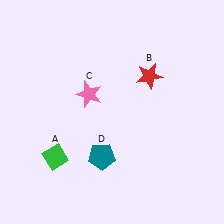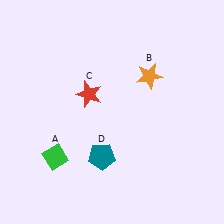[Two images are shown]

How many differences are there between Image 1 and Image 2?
There are 2 differences between the two images.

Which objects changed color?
B changed from red to orange. C changed from pink to red.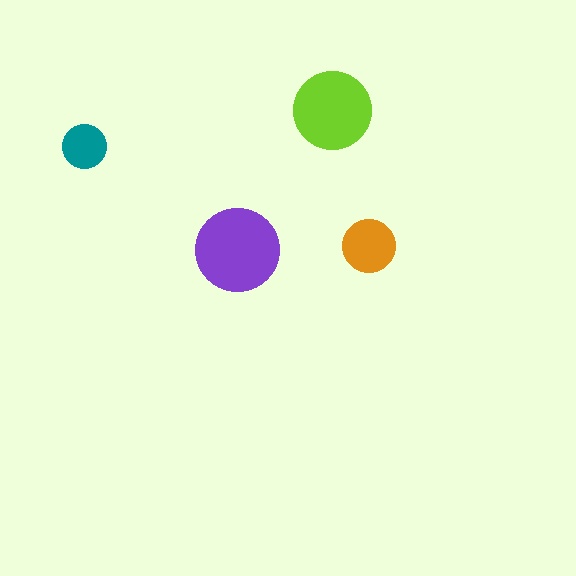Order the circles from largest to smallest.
the purple one, the lime one, the orange one, the teal one.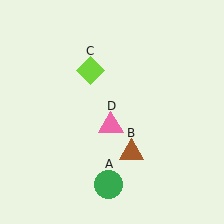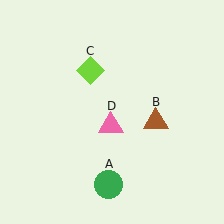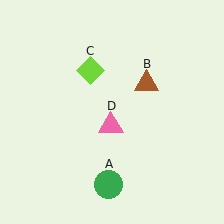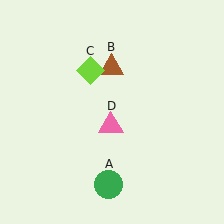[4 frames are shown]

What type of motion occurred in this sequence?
The brown triangle (object B) rotated counterclockwise around the center of the scene.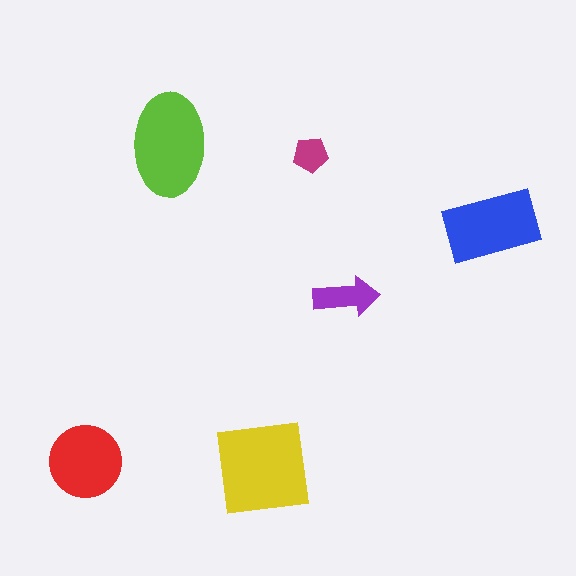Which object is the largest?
The yellow square.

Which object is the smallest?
The magenta pentagon.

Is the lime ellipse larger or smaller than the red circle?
Larger.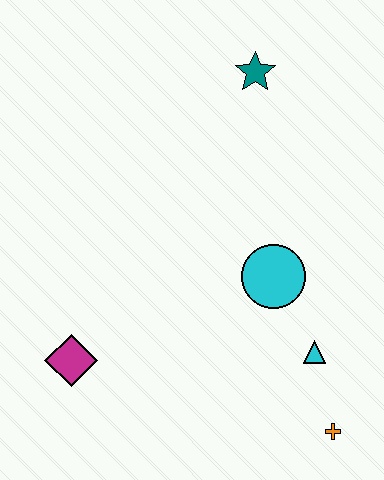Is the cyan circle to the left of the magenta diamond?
No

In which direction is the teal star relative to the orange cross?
The teal star is above the orange cross.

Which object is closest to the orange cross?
The cyan triangle is closest to the orange cross.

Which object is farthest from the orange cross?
The teal star is farthest from the orange cross.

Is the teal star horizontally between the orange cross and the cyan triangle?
No